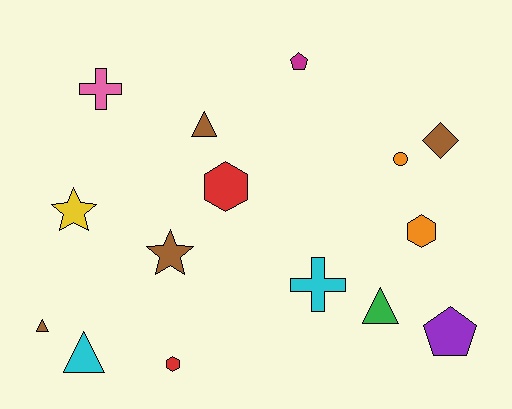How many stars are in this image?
There are 2 stars.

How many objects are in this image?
There are 15 objects.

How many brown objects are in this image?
There are 4 brown objects.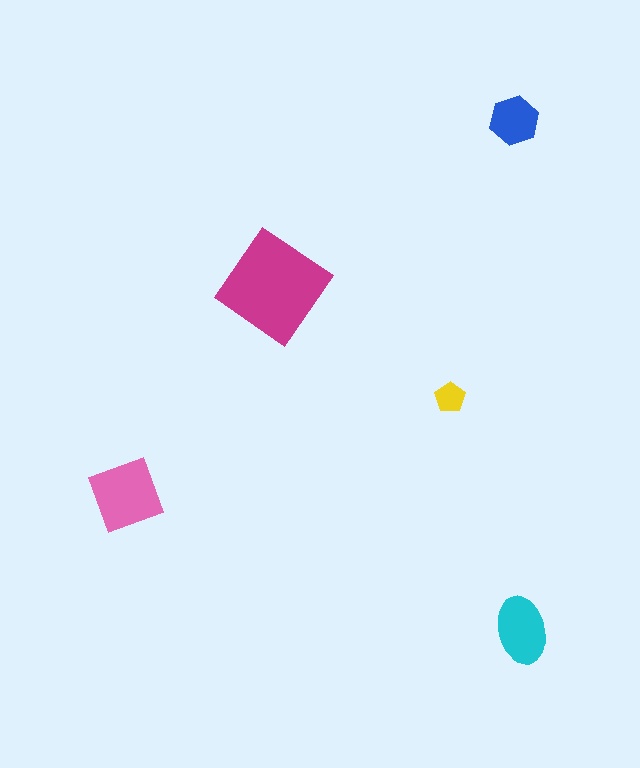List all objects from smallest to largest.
The yellow pentagon, the blue hexagon, the cyan ellipse, the pink square, the magenta diamond.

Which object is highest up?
The blue hexagon is topmost.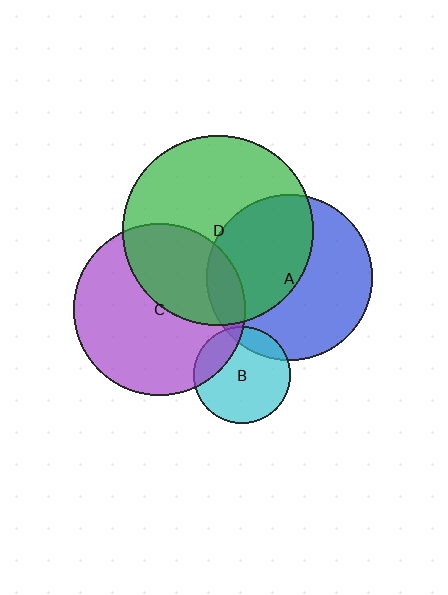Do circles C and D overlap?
Yes.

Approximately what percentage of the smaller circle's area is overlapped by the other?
Approximately 40%.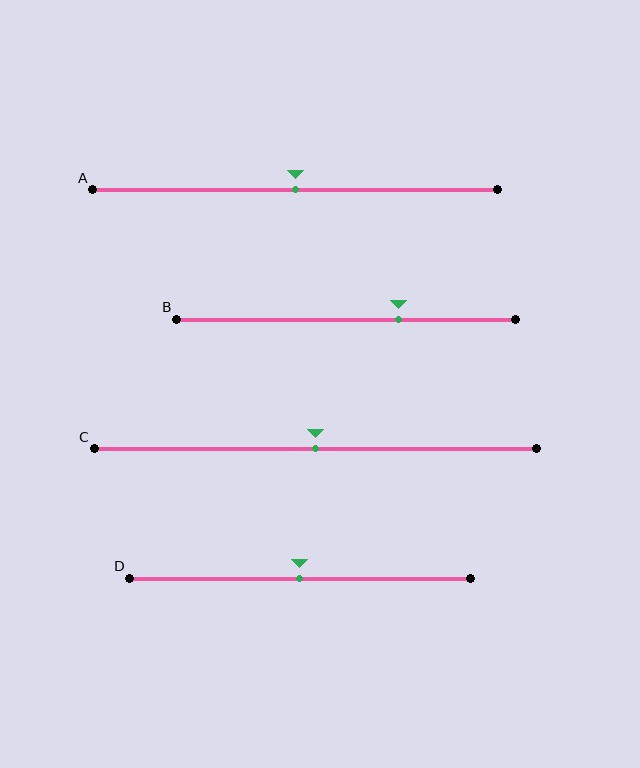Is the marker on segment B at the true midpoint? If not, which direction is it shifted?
No, the marker on segment B is shifted to the right by about 16% of the segment length.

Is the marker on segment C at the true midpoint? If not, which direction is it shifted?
Yes, the marker on segment C is at the true midpoint.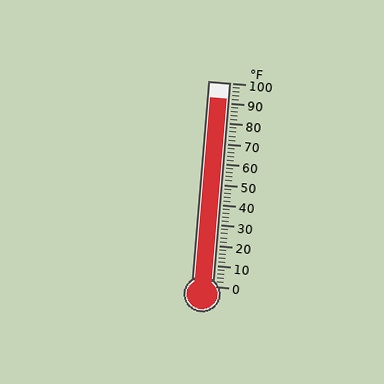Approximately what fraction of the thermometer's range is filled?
The thermometer is filled to approximately 90% of its range.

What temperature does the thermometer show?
The thermometer shows approximately 92°F.